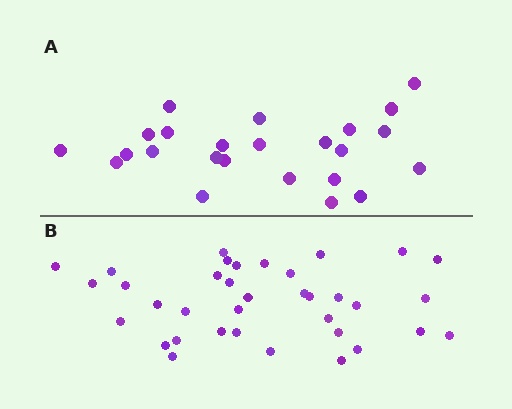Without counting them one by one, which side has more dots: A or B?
Region B (the bottom region) has more dots.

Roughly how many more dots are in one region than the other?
Region B has roughly 12 or so more dots than region A.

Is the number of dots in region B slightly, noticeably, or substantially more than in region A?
Region B has substantially more. The ratio is roughly 1.5 to 1.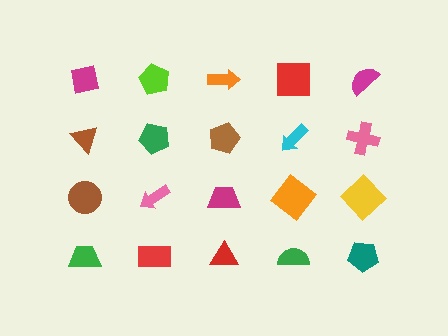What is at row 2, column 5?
A pink cross.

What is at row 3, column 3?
A magenta trapezoid.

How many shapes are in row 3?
5 shapes.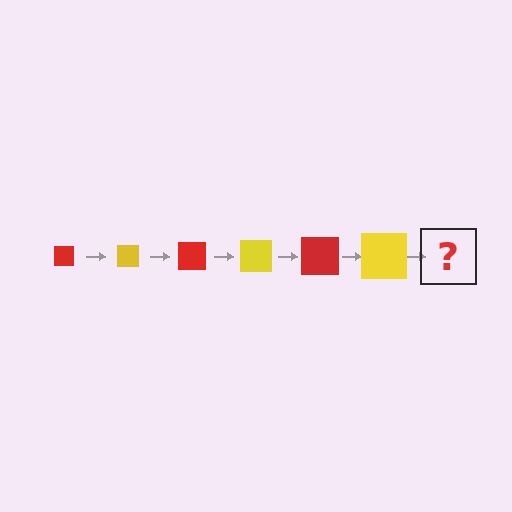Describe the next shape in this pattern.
It should be a red square, larger than the previous one.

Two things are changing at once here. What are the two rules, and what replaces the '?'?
The two rules are that the square grows larger each step and the color cycles through red and yellow. The '?' should be a red square, larger than the previous one.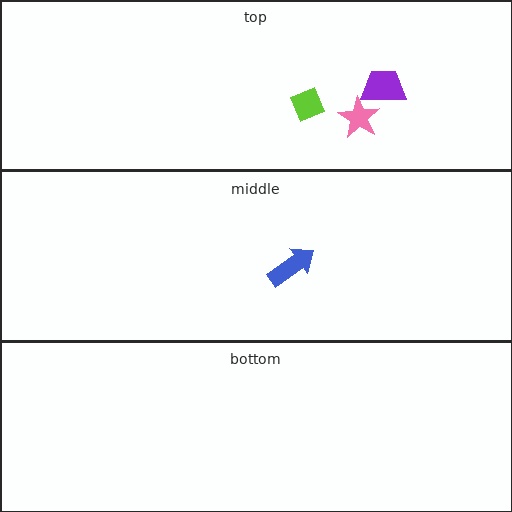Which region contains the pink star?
The top region.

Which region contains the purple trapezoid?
The top region.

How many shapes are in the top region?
3.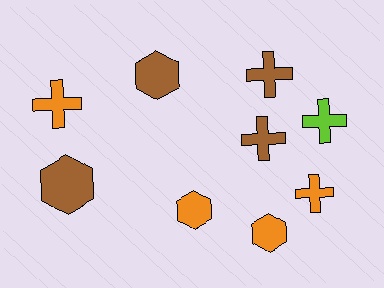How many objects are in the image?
There are 9 objects.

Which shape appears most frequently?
Cross, with 5 objects.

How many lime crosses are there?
There is 1 lime cross.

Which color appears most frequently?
Orange, with 4 objects.